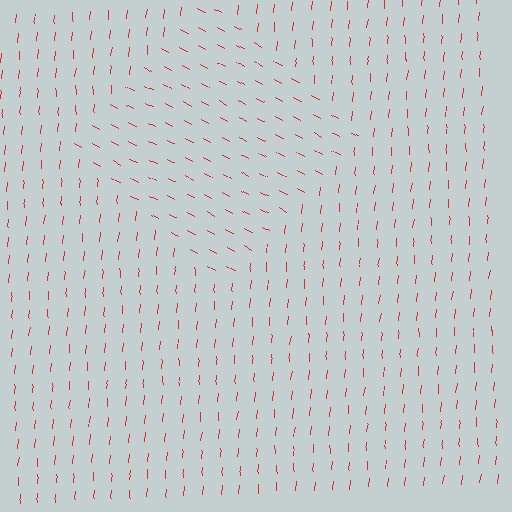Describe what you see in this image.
The image is filled with small red line segments. A diamond region in the image has lines oriented differently from the surrounding lines, creating a visible texture boundary.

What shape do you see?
I see a diamond.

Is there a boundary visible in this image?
Yes, there is a texture boundary formed by a change in line orientation.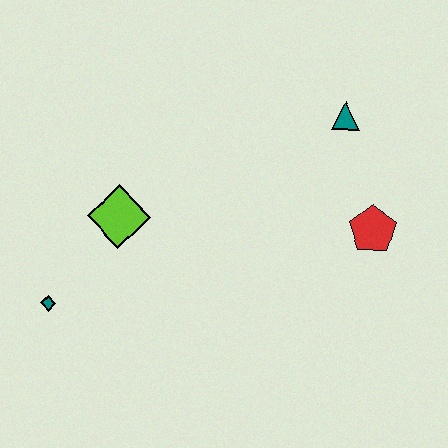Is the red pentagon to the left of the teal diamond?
No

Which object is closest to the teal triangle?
The red pentagon is closest to the teal triangle.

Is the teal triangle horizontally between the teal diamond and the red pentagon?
Yes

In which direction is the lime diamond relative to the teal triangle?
The lime diamond is to the left of the teal triangle.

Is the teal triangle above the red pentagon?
Yes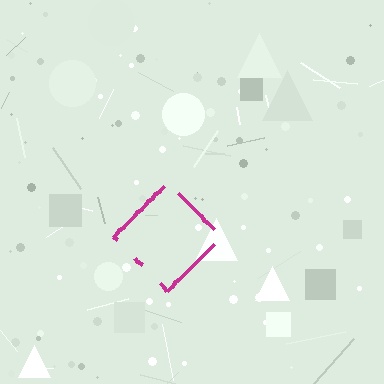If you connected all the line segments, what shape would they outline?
They would outline a diamond.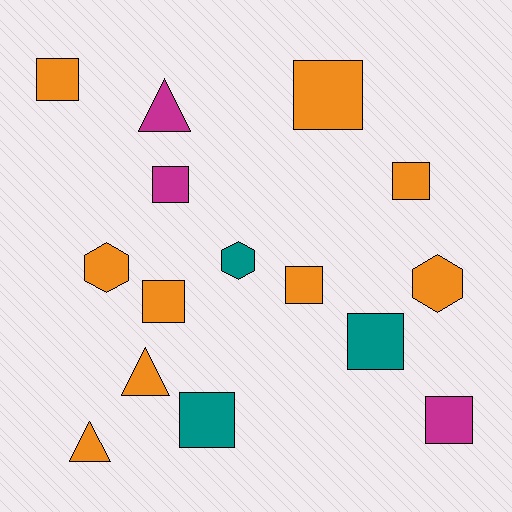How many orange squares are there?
There are 5 orange squares.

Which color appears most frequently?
Orange, with 9 objects.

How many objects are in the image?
There are 15 objects.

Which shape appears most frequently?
Square, with 9 objects.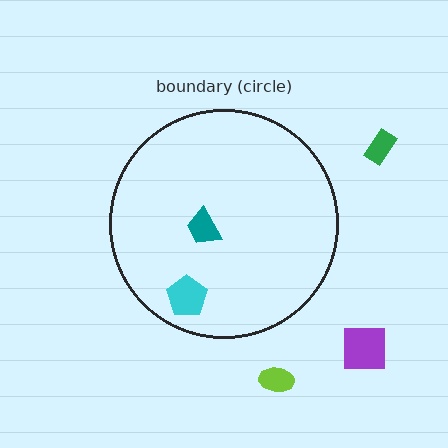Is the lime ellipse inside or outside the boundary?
Outside.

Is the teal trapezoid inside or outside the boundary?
Inside.